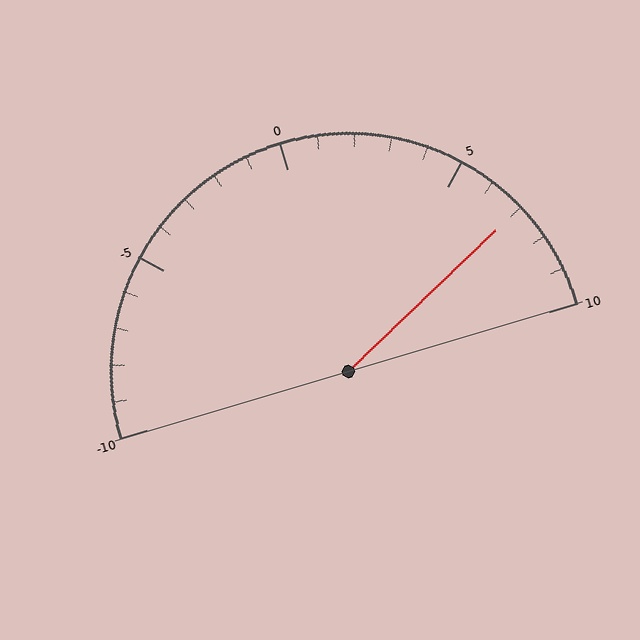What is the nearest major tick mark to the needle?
The nearest major tick mark is 5.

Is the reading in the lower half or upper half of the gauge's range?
The reading is in the upper half of the range (-10 to 10).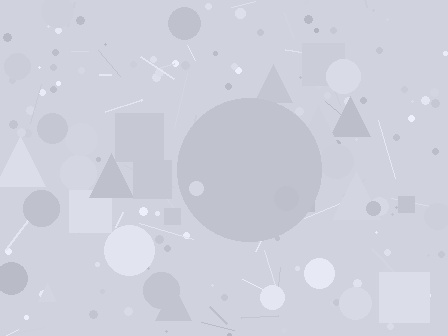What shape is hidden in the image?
A circle is hidden in the image.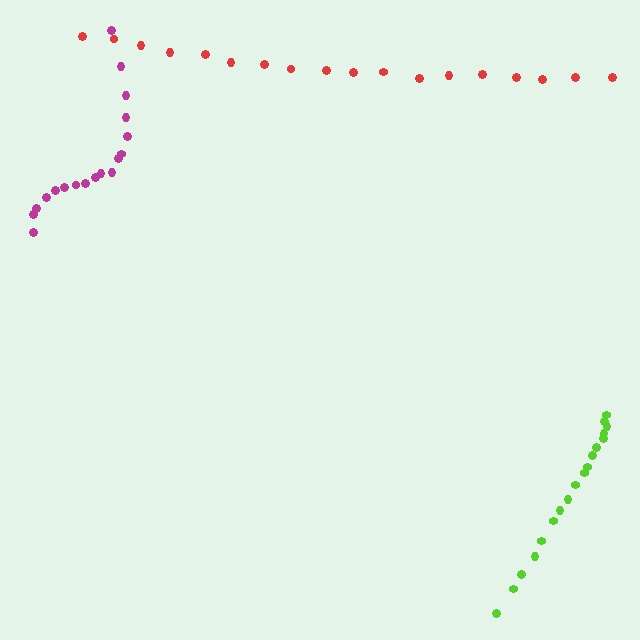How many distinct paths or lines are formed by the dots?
There are 3 distinct paths.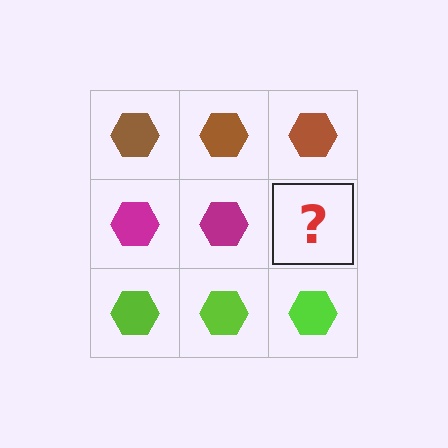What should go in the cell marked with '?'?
The missing cell should contain a magenta hexagon.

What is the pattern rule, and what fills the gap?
The rule is that each row has a consistent color. The gap should be filled with a magenta hexagon.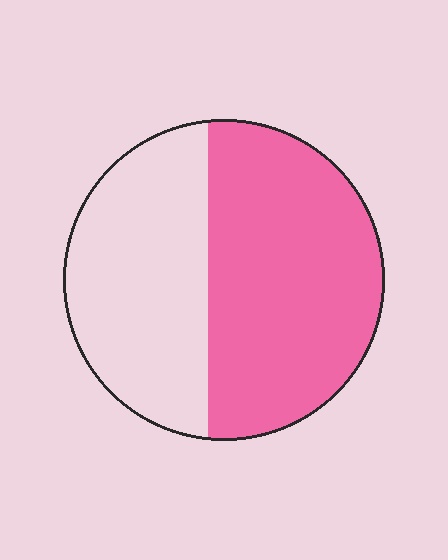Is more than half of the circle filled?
Yes.